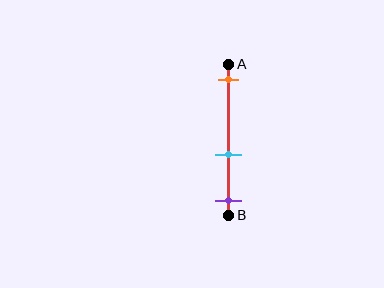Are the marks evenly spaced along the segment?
No, the marks are not evenly spaced.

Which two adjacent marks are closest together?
The cyan and purple marks are the closest adjacent pair.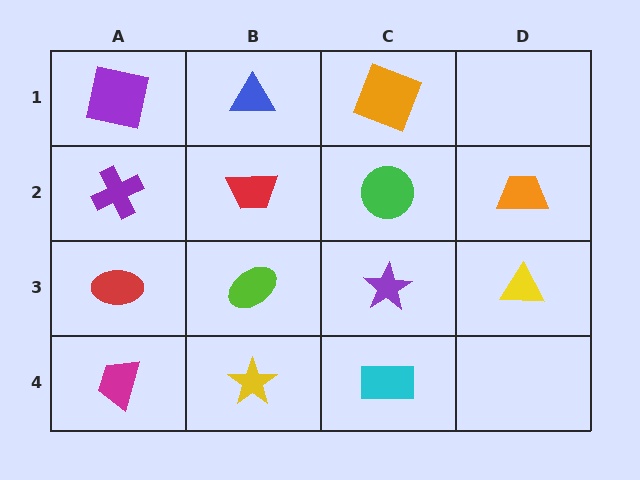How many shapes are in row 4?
3 shapes.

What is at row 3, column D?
A yellow triangle.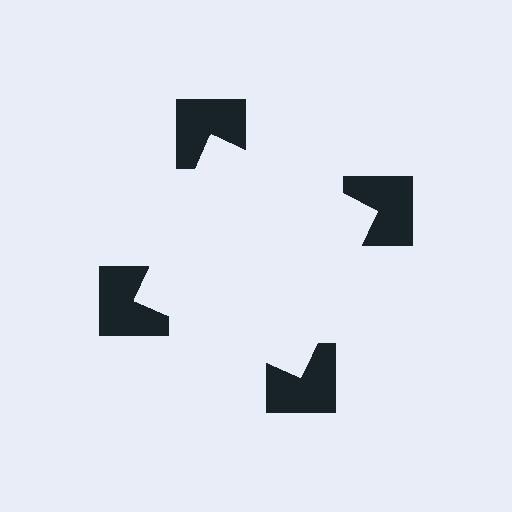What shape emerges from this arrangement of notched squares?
An illusory square — its edges are inferred from the aligned wedge cuts in the notched squares, not physically drawn.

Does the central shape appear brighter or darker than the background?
It typically appears slightly brighter than the background, even though no actual brightness change is drawn.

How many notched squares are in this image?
There are 4 — one at each vertex of the illusory square.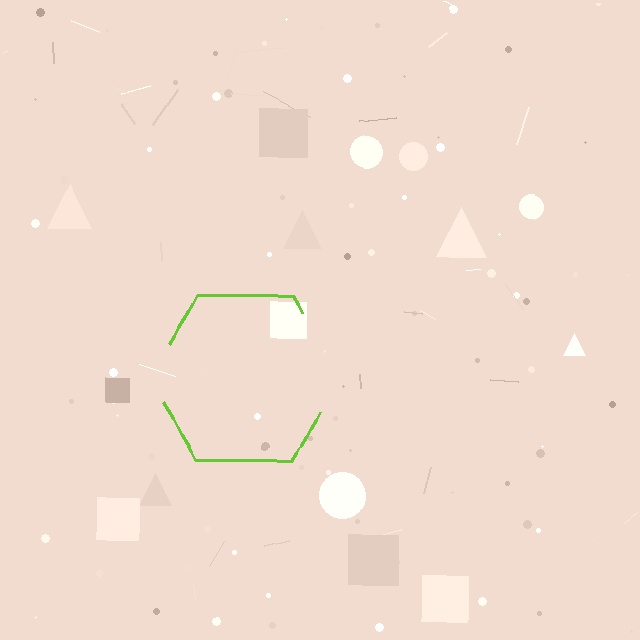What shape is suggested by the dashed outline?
The dashed outline suggests a hexagon.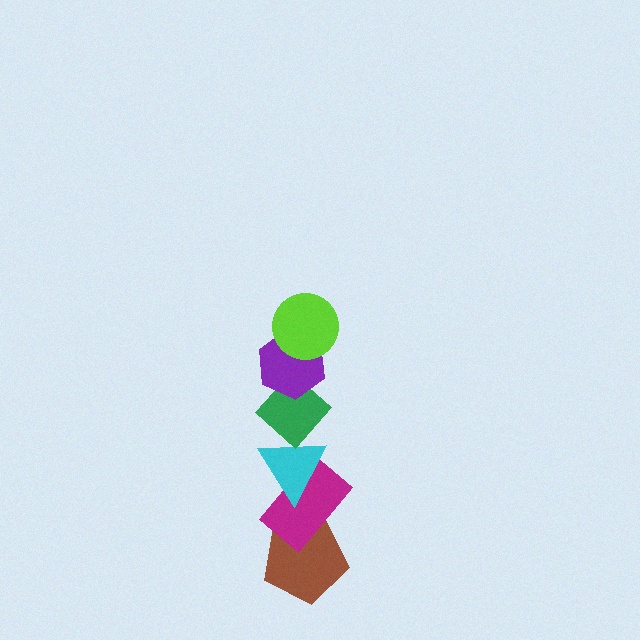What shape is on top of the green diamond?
The purple hexagon is on top of the green diamond.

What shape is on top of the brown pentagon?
The magenta rectangle is on top of the brown pentagon.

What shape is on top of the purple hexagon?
The lime circle is on top of the purple hexagon.